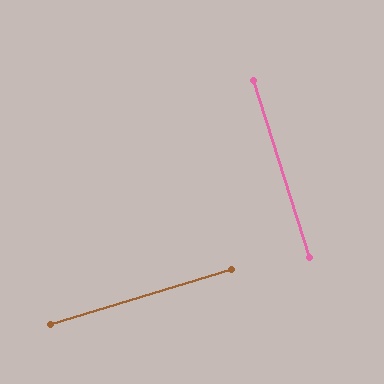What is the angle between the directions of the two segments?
Approximately 89 degrees.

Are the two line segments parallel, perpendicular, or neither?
Perpendicular — they meet at approximately 89°.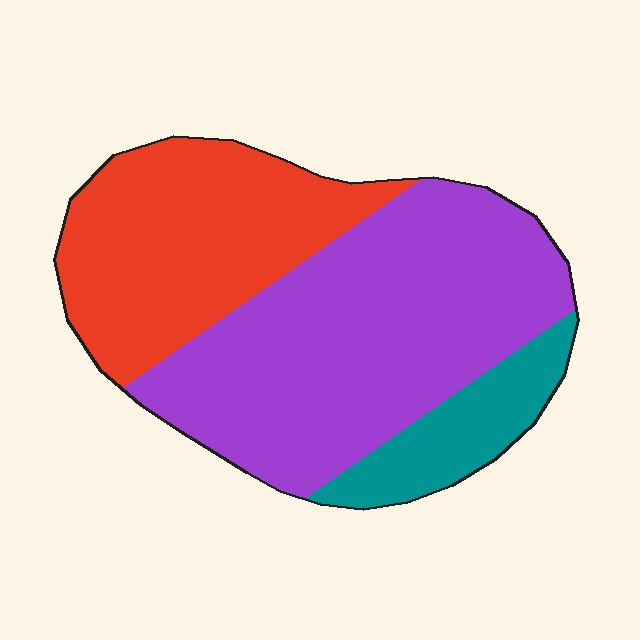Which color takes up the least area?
Teal, at roughly 15%.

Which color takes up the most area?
Purple, at roughly 55%.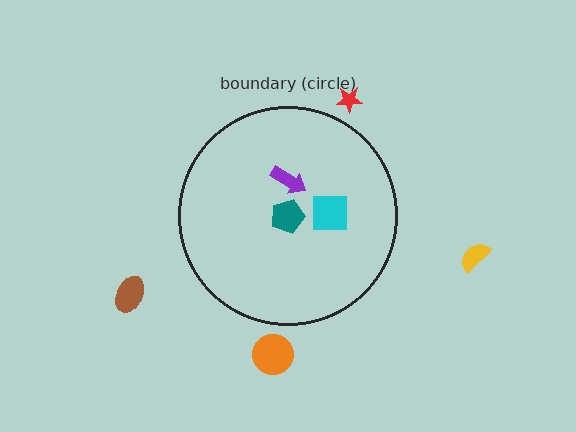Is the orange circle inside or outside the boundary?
Outside.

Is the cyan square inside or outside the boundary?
Inside.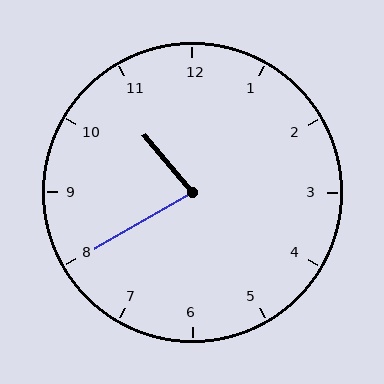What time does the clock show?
10:40.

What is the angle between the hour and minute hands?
Approximately 80 degrees.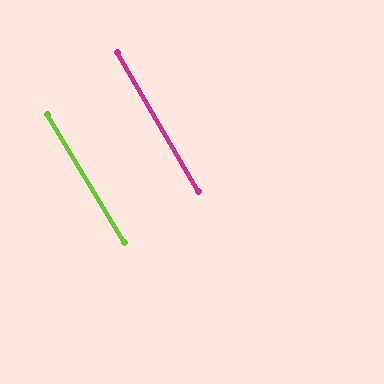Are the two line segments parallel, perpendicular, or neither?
Parallel — their directions differ by only 0.7°.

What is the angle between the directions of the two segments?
Approximately 1 degree.